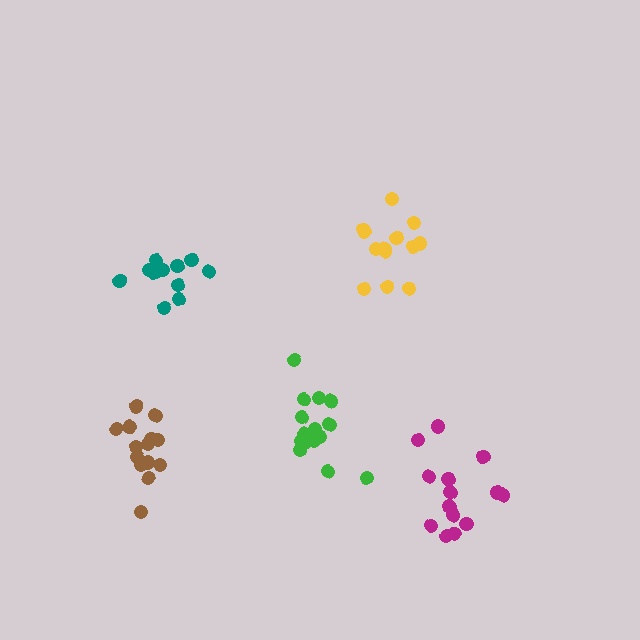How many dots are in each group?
Group 1: 11 dots, Group 2: 15 dots, Group 3: 13 dots, Group 4: 15 dots, Group 5: 16 dots (70 total).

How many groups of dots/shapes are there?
There are 5 groups.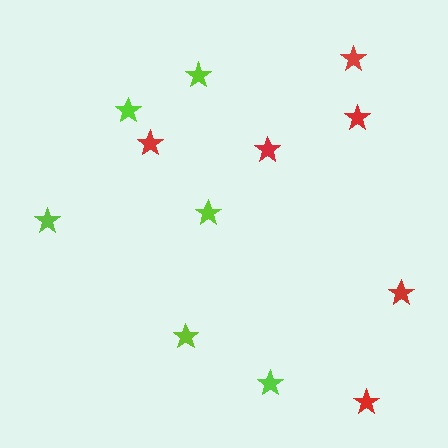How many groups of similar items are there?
There are 2 groups: one group of lime stars (6) and one group of red stars (6).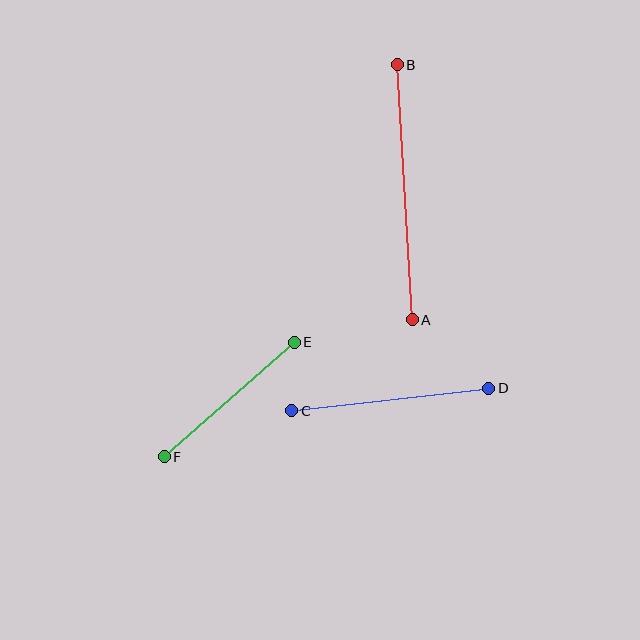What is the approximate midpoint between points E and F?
The midpoint is at approximately (229, 400) pixels.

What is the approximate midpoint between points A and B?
The midpoint is at approximately (405, 192) pixels.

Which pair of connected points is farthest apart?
Points A and B are farthest apart.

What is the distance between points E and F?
The distance is approximately 173 pixels.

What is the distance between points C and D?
The distance is approximately 198 pixels.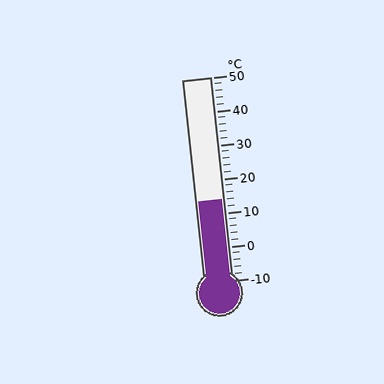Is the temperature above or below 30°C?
The temperature is below 30°C.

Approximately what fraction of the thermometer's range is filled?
The thermometer is filled to approximately 40% of its range.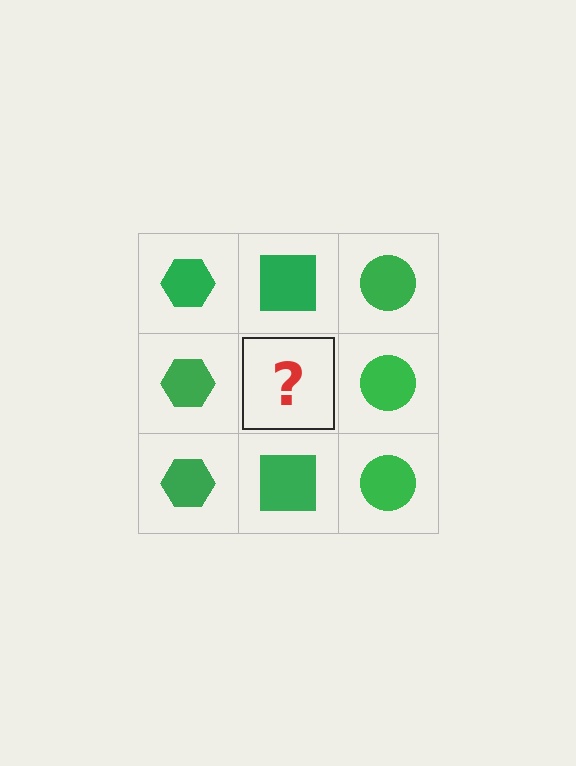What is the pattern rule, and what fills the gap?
The rule is that each column has a consistent shape. The gap should be filled with a green square.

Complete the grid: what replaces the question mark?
The question mark should be replaced with a green square.